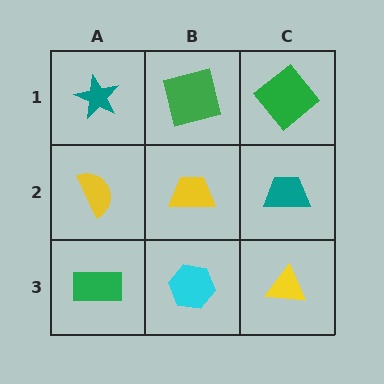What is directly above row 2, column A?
A teal star.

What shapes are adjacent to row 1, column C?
A teal trapezoid (row 2, column C), a green square (row 1, column B).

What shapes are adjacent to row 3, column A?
A yellow semicircle (row 2, column A), a cyan hexagon (row 3, column B).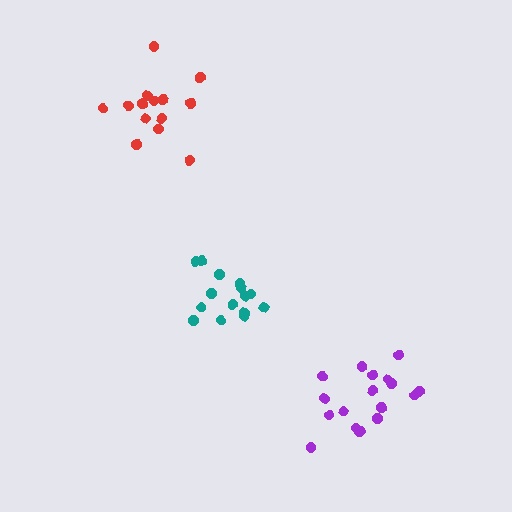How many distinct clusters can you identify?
There are 3 distinct clusters.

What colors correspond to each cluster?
The clusters are colored: purple, teal, red.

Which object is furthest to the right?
The purple cluster is rightmost.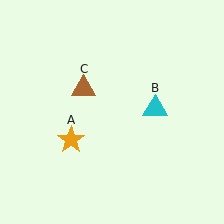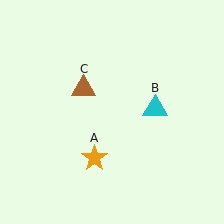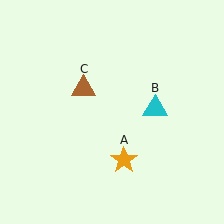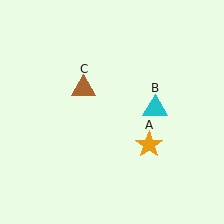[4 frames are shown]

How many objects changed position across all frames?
1 object changed position: orange star (object A).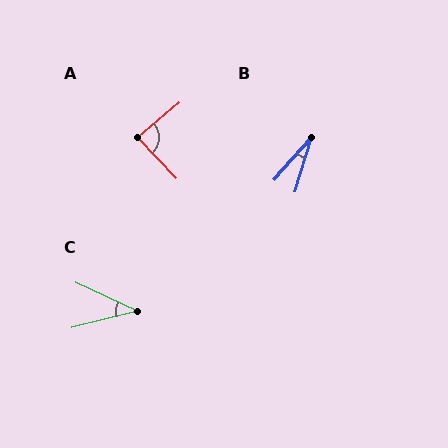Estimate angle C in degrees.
Approximately 39 degrees.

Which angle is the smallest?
B, at approximately 24 degrees.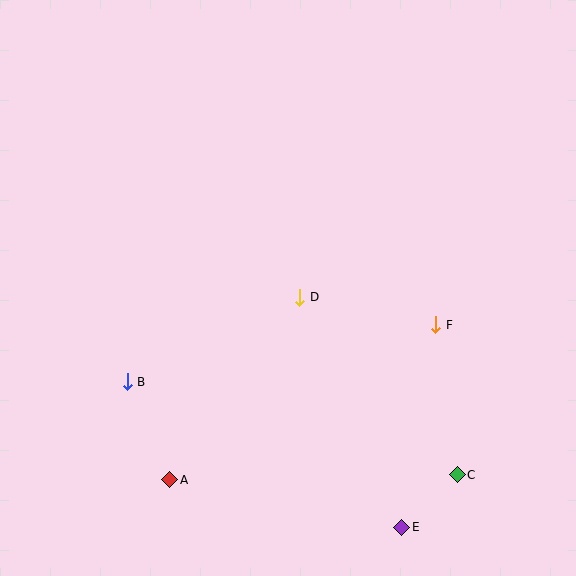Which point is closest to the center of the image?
Point D at (300, 297) is closest to the center.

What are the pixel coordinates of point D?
Point D is at (300, 297).